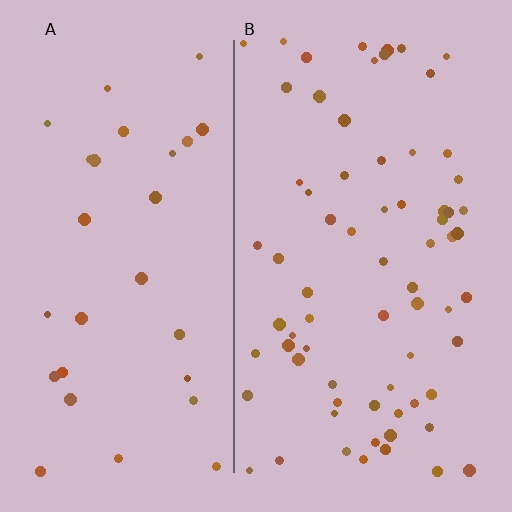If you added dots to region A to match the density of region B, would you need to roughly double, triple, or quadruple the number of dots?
Approximately double.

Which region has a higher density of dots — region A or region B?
B (the right).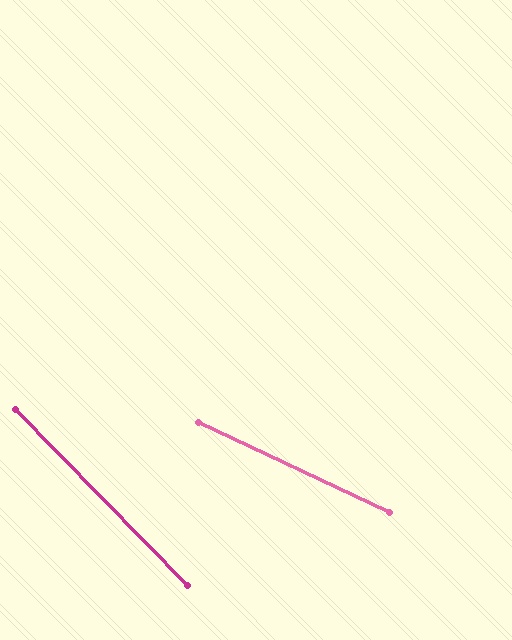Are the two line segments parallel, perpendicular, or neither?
Neither parallel nor perpendicular — they differ by about 21°.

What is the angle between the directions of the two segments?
Approximately 21 degrees.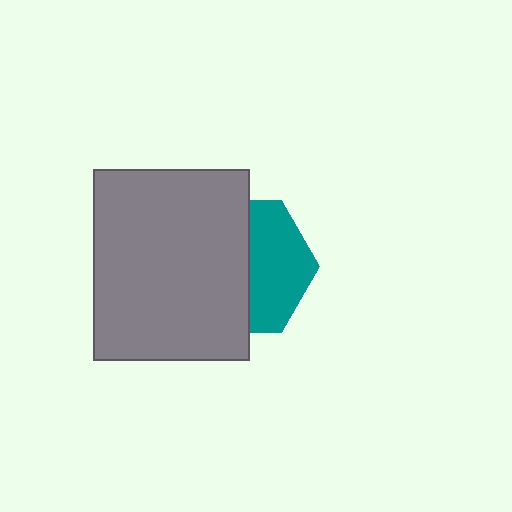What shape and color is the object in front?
The object in front is a gray rectangle.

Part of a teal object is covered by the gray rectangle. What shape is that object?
It is a hexagon.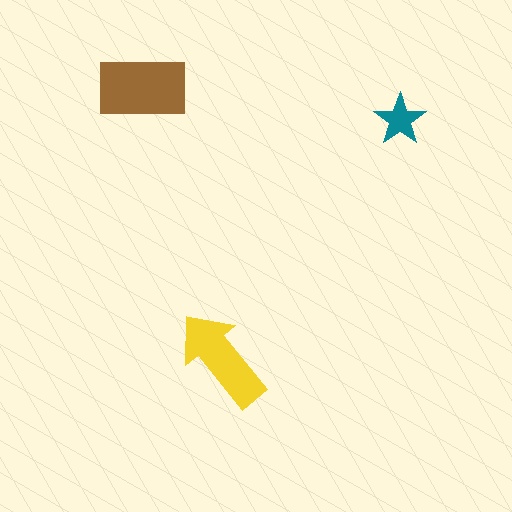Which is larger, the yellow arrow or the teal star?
The yellow arrow.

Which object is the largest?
The brown rectangle.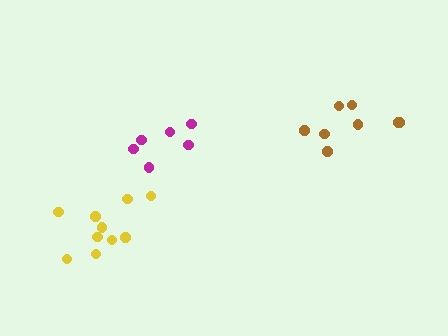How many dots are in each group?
Group 1: 8 dots, Group 2: 6 dots, Group 3: 10 dots (24 total).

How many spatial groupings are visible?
There are 3 spatial groupings.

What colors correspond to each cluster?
The clusters are colored: brown, magenta, yellow.